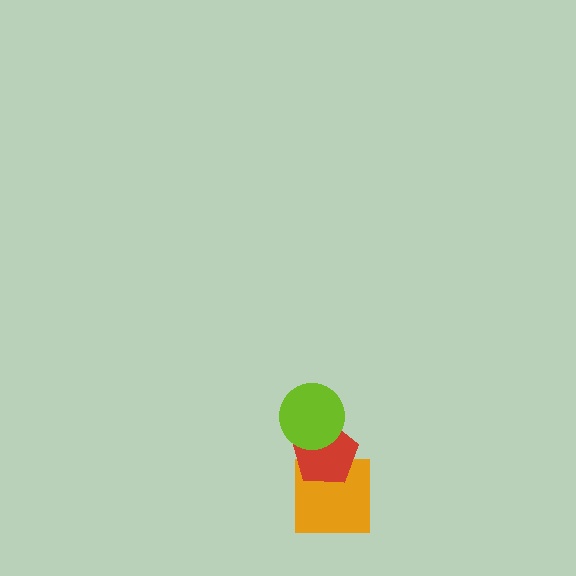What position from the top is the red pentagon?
The red pentagon is 2nd from the top.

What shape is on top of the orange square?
The red pentagon is on top of the orange square.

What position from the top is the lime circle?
The lime circle is 1st from the top.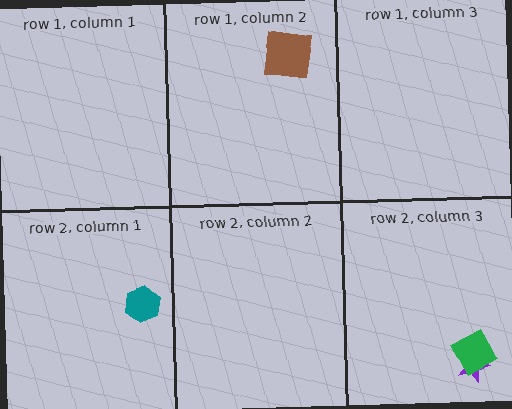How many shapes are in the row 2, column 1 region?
1.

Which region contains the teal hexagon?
The row 2, column 1 region.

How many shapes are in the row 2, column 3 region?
2.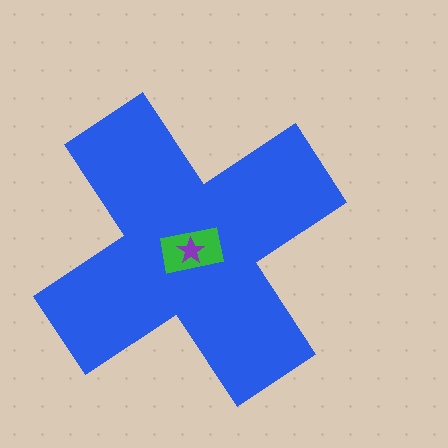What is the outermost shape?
The blue cross.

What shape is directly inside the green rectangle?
The purple star.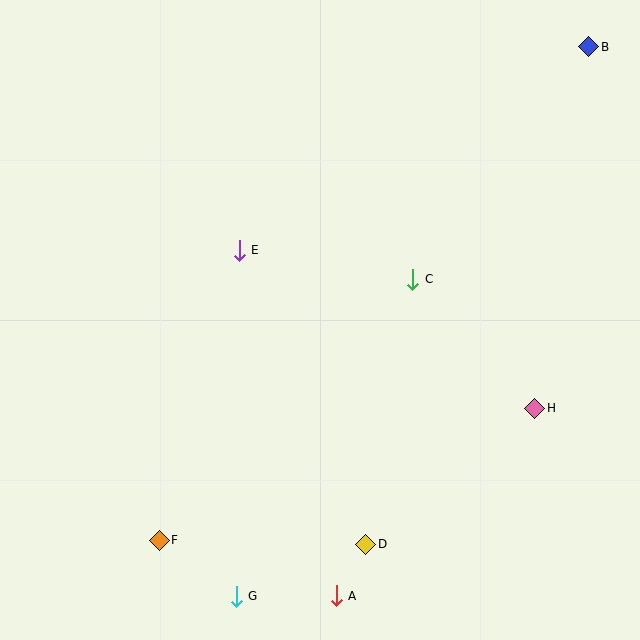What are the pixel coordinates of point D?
Point D is at (366, 544).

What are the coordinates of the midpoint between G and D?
The midpoint between G and D is at (301, 570).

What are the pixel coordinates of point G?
Point G is at (236, 596).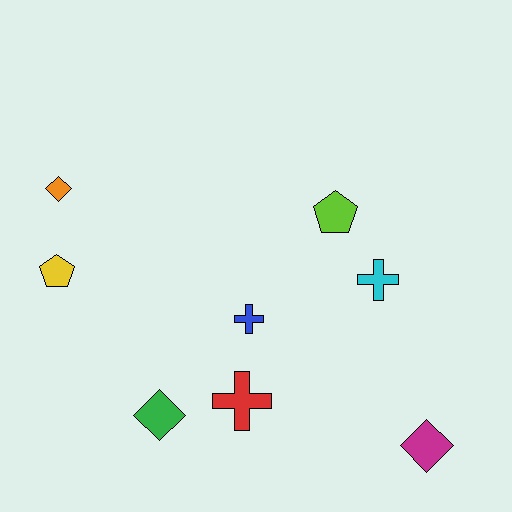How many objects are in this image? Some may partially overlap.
There are 8 objects.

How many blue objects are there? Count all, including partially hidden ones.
There is 1 blue object.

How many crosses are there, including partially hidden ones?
There are 3 crosses.